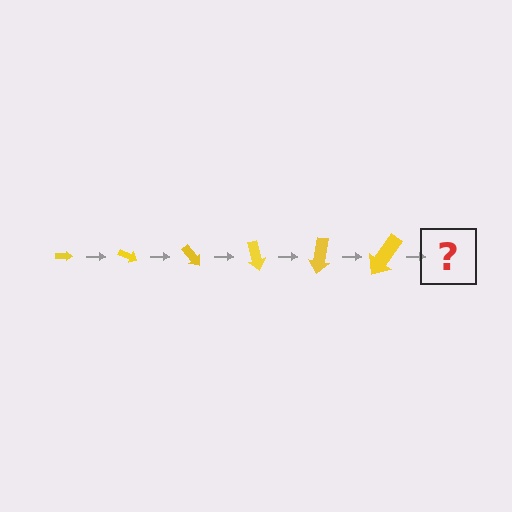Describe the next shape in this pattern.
It should be an arrow, larger than the previous one and rotated 150 degrees from the start.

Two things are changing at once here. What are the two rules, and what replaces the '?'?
The two rules are that the arrow grows larger each step and it rotates 25 degrees each step. The '?' should be an arrow, larger than the previous one and rotated 150 degrees from the start.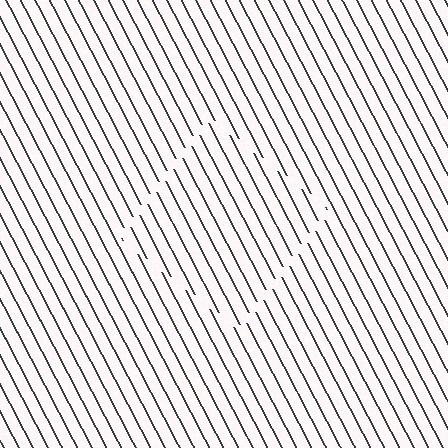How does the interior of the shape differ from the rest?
The interior of the shape contains the same grating, shifted by half a period — the contour is defined by the phase discontinuity where line-ends from the inner and outer gratings abut.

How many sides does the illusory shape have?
4 sides — the line-ends trace a square.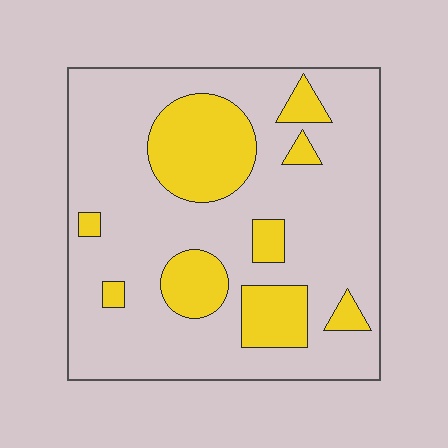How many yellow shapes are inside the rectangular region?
9.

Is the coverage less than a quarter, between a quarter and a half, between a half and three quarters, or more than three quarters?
Less than a quarter.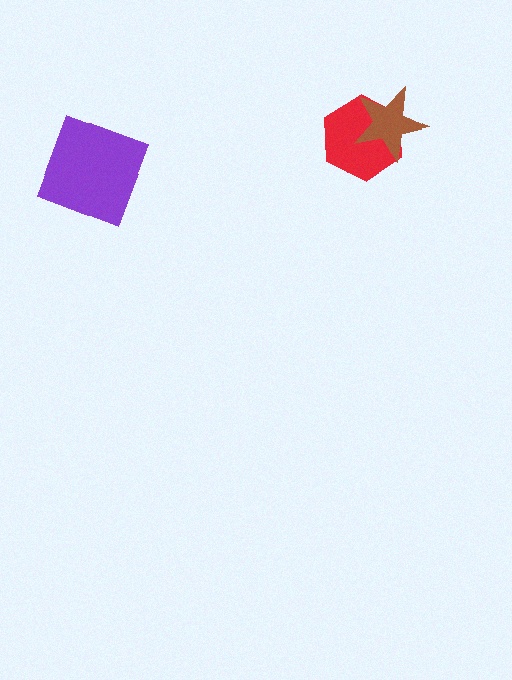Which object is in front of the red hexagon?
The brown star is in front of the red hexagon.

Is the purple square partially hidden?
No, no other shape covers it.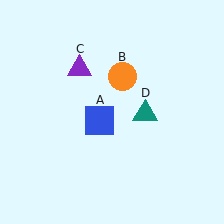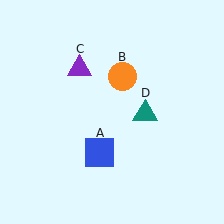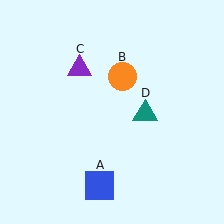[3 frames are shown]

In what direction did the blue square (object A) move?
The blue square (object A) moved down.